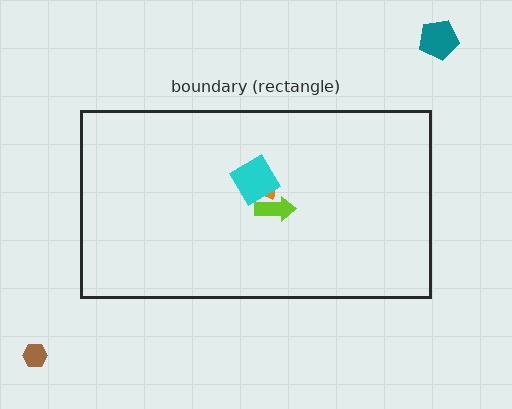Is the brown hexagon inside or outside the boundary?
Outside.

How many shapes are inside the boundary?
3 inside, 2 outside.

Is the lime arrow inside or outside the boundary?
Inside.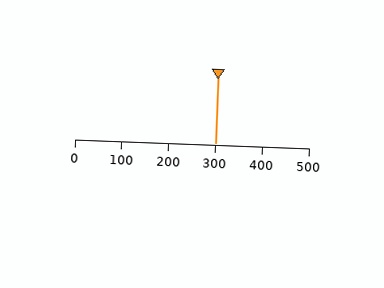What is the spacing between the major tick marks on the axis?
The major ticks are spaced 100 apart.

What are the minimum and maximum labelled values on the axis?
The axis runs from 0 to 500.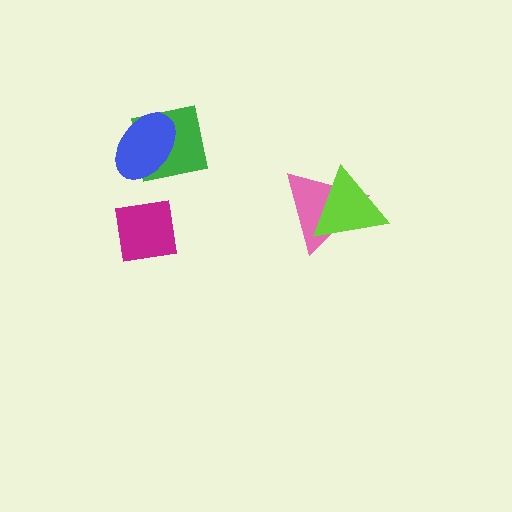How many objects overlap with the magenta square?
0 objects overlap with the magenta square.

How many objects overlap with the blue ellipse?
1 object overlaps with the blue ellipse.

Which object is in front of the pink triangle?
The lime triangle is in front of the pink triangle.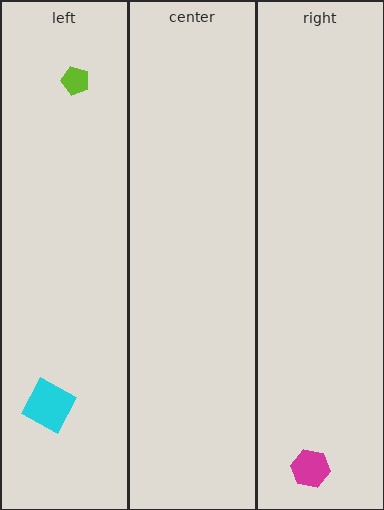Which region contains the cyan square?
The left region.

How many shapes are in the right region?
1.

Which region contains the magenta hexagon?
The right region.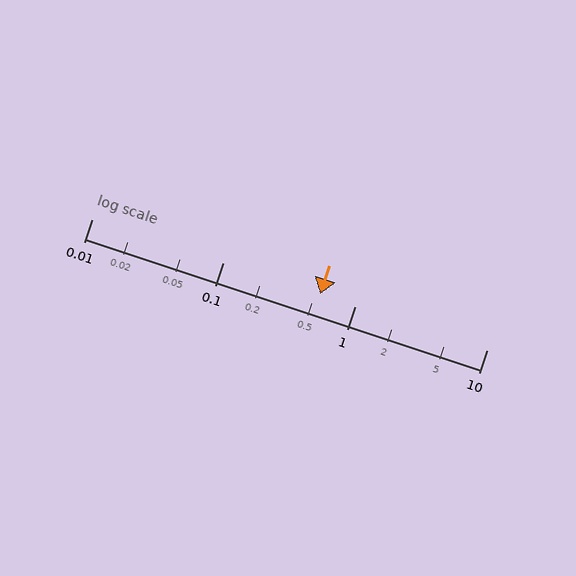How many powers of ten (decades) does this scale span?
The scale spans 3 decades, from 0.01 to 10.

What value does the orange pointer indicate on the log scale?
The pointer indicates approximately 0.54.